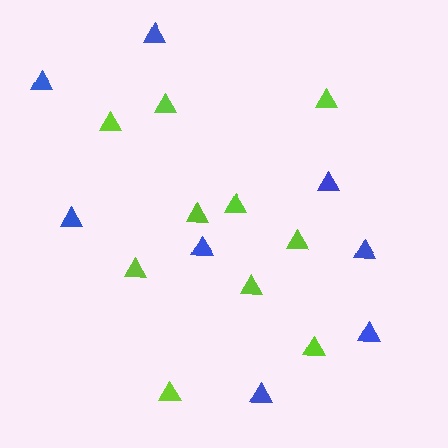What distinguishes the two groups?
There are 2 groups: one group of blue triangles (8) and one group of lime triangles (10).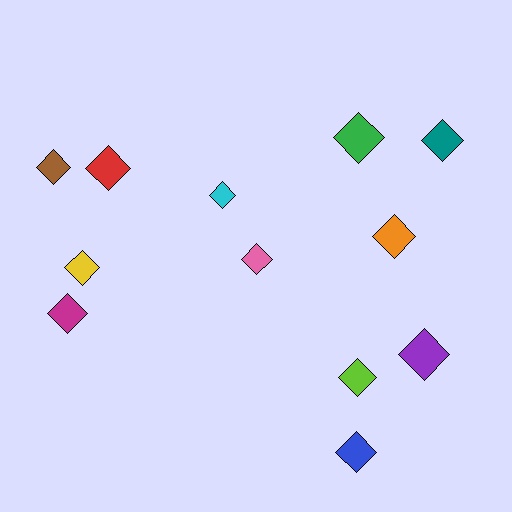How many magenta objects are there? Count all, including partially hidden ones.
There is 1 magenta object.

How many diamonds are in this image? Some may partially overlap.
There are 12 diamonds.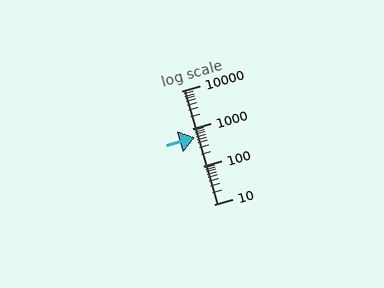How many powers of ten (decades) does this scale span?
The scale spans 3 decades, from 10 to 10000.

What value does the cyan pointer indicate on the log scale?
The pointer indicates approximately 570.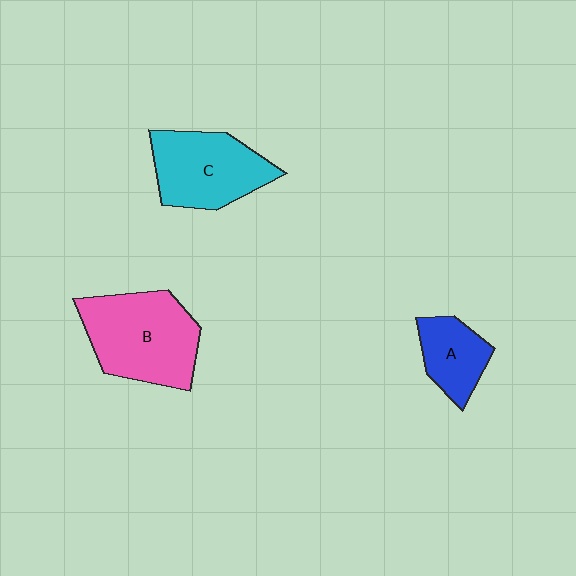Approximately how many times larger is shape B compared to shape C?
Approximately 1.2 times.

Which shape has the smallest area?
Shape A (blue).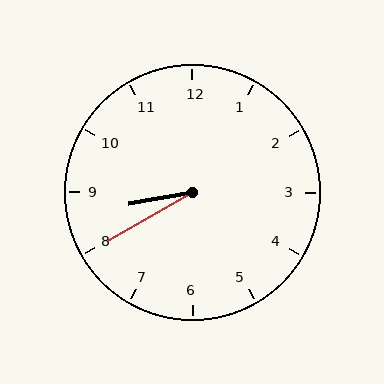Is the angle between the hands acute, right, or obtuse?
It is acute.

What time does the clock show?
8:40.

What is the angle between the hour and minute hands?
Approximately 20 degrees.